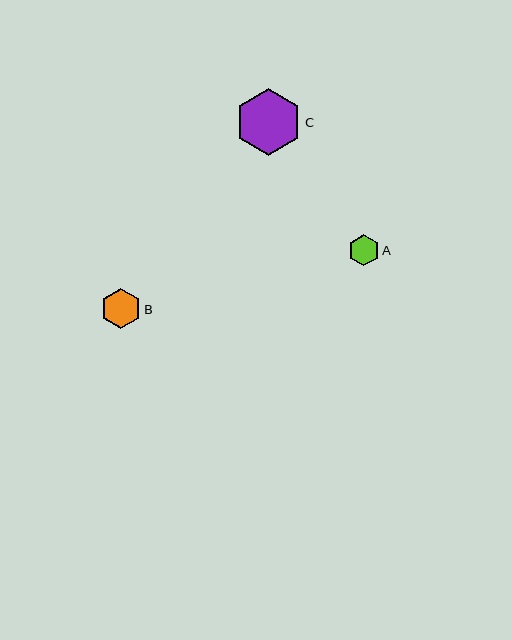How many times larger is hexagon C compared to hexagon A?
Hexagon C is approximately 2.1 times the size of hexagon A.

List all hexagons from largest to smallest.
From largest to smallest: C, B, A.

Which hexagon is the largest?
Hexagon C is the largest with a size of approximately 67 pixels.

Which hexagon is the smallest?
Hexagon A is the smallest with a size of approximately 31 pixels.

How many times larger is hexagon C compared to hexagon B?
Hexagon C is approximately 1.7 times the size of hexagon B.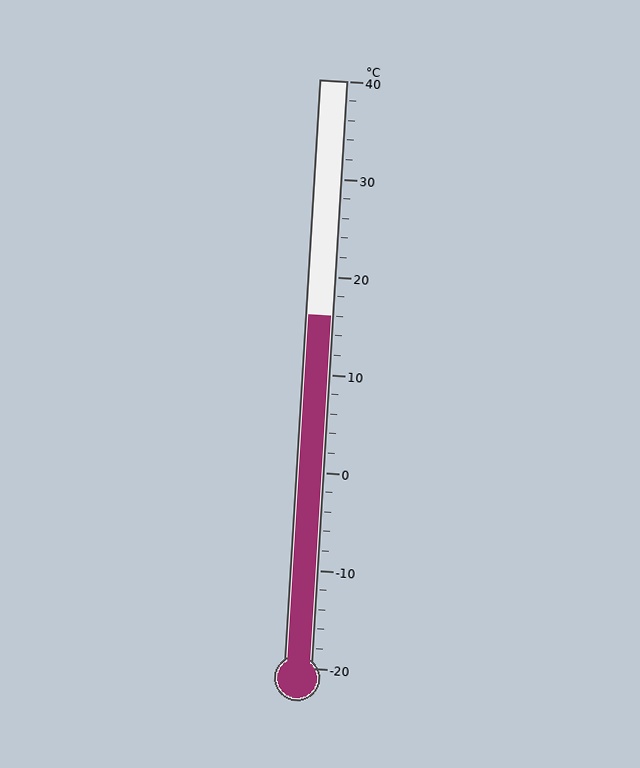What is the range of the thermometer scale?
The thermometer scale ranges from -20°C to 40°C.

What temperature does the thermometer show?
The thermometer shows approximately 16°C.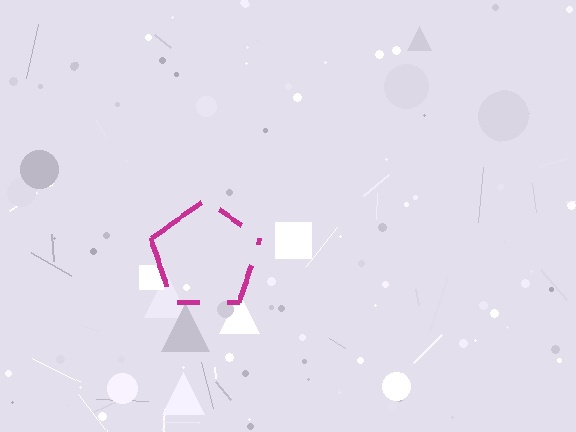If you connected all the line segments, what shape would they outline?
They would outline a pentagon.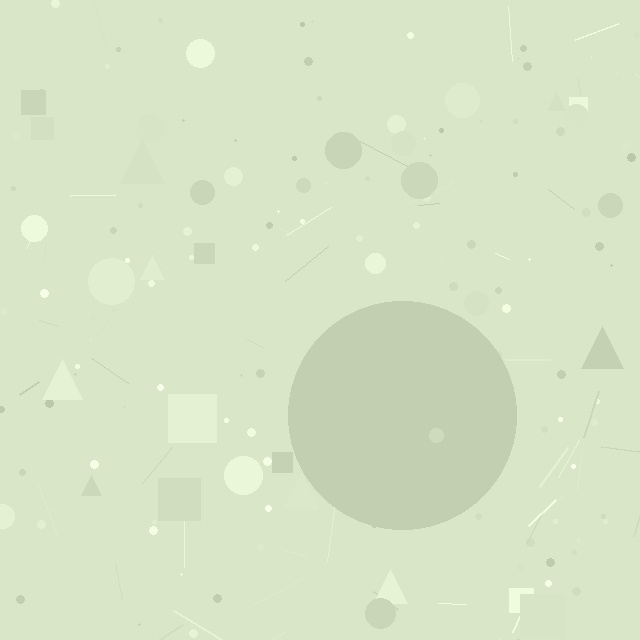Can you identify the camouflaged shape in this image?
The camouflaged shape is a circle.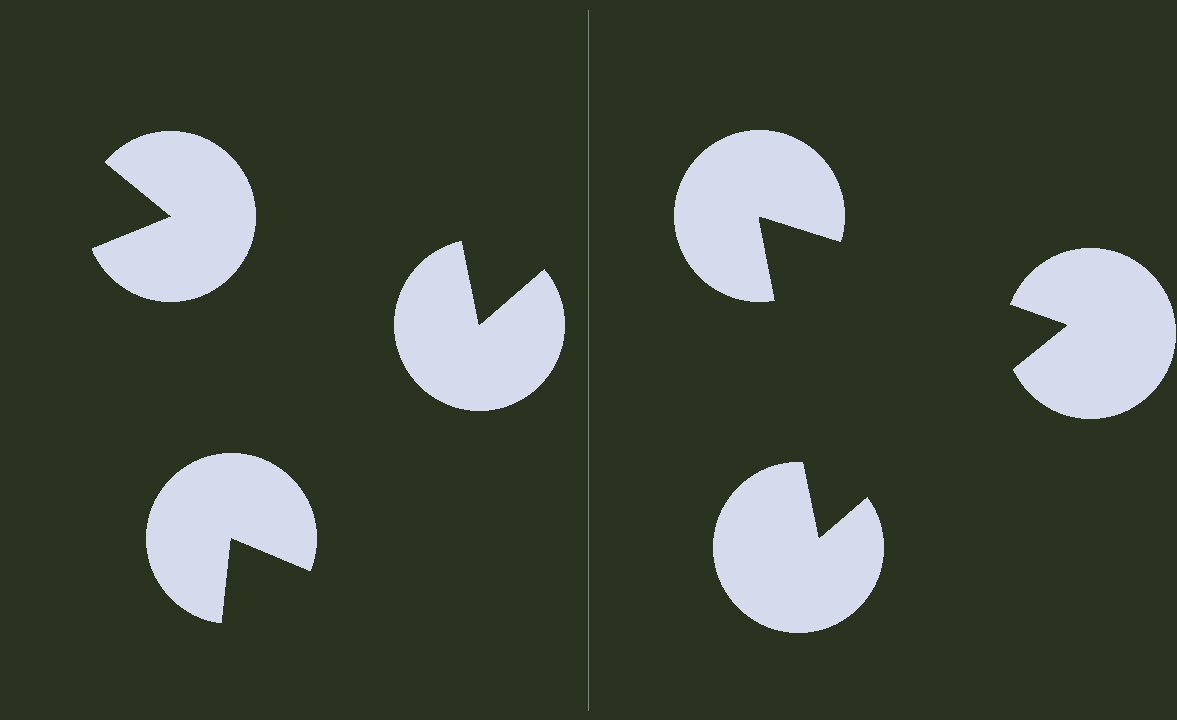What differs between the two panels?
The pac-man discs are positioned identically on both sides; only the wedge orientations differ. On the right they align to a triangle; on the left they are misaligned.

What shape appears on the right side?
An illusory triangle.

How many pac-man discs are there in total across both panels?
6 — 3 on each side.